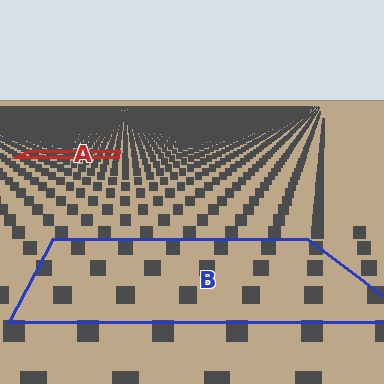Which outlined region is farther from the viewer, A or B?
Region A is farther from the viewer — the texture elements inside it appear smaller and more densely packed.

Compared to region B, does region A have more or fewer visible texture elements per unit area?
Region A has more texture elements per unit area — they are packed more densely because it is farther away.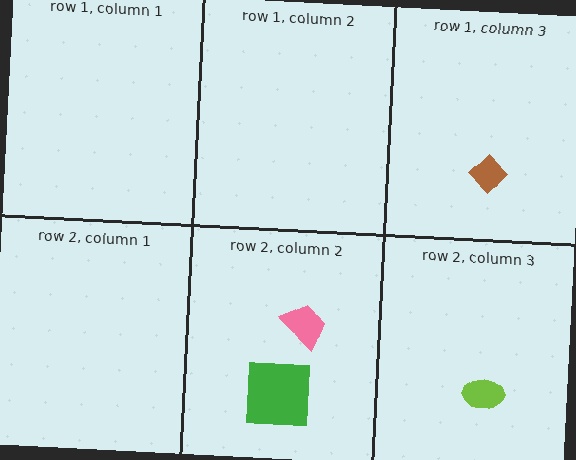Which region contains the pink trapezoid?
The row 2, column 2 region.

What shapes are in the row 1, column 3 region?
The brown diamond.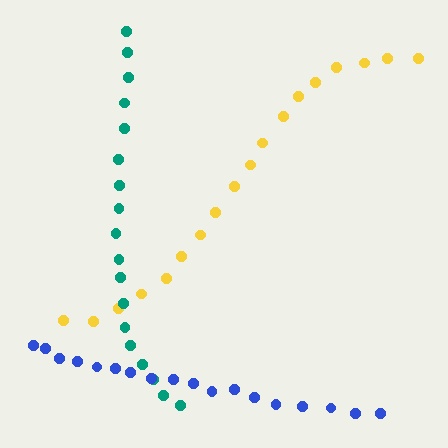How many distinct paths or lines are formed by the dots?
There are 3 distinct paths.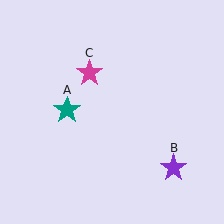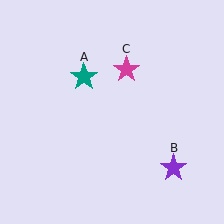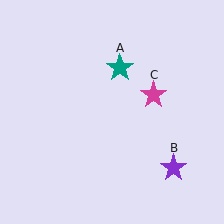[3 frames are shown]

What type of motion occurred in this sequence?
The teal star (object A), magenta star (object C) rotated clockwise around the center of the scene.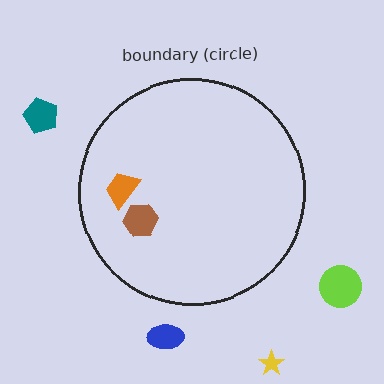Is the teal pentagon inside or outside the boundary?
Outside.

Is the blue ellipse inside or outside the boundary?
Outside.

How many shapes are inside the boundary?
2 inside, 4 outside.